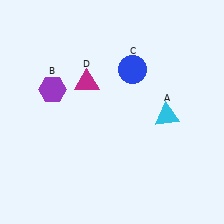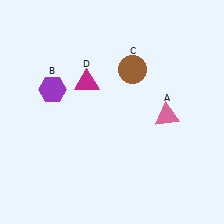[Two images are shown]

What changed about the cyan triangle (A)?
In Image 1, A is cyan. In Image 2, it changed to pink.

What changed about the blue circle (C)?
In Image 1, C is blue. In Image 2, it changed to brown.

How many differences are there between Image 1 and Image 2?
There are 2 differences between the two images.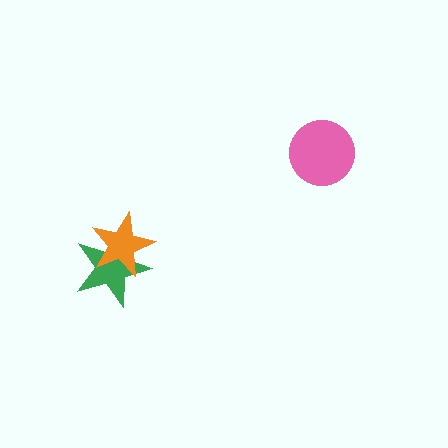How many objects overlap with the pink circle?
0 objects overlap with the pink circle.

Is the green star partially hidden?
Yes, it is partially covered by another shape.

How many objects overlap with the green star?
1 object overlaps with the green star.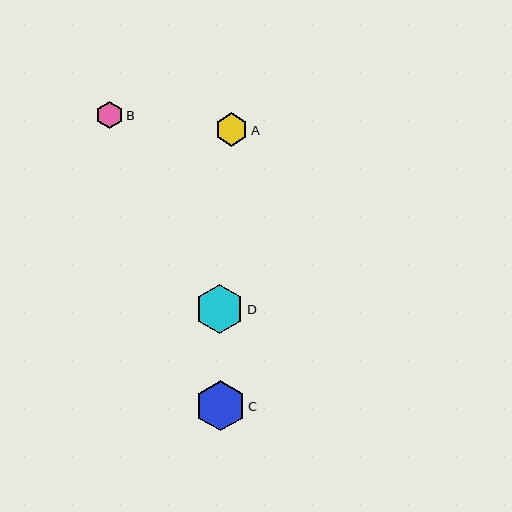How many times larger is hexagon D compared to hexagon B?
Hexagon D is approximately 1.8 times the size of hexagon B.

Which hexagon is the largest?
Hexagon C is the largest with a size of approximately 50 pixels.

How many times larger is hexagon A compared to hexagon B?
Hexagon A is approximately 1.2 times the size of hexagon B.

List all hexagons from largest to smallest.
From largest to smallest: C, D, A, B.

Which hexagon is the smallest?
Hexagon B is the smallest with a size of approximately 27 pixels.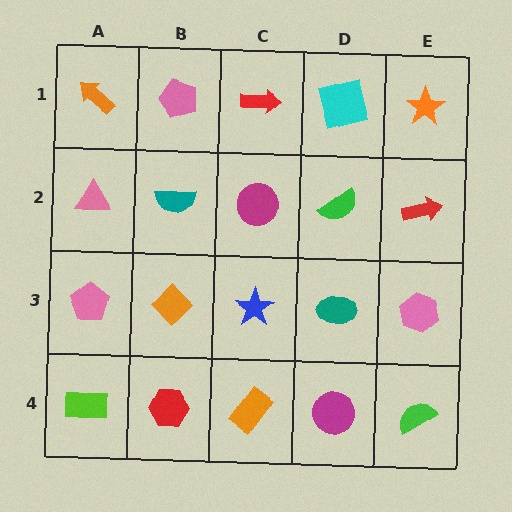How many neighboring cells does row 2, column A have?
3.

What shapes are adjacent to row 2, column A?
An orange arrow (row 1, column A), a pink pentagon (row 3, column A), a teal semicircle (row 2, column B).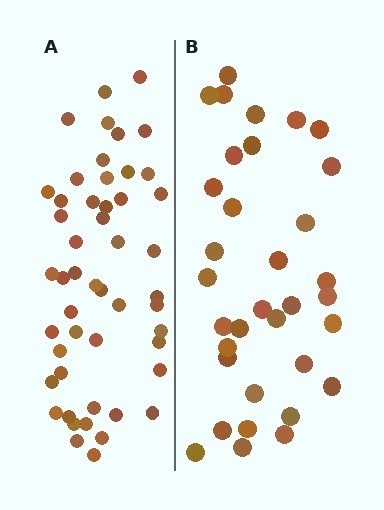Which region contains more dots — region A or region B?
Region A (the left region) has more dots.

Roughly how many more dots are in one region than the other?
Region A has approximately 15 more dots than region B.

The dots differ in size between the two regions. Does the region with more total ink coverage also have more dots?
No. Region B has more total ink coverage because its dots are larger, but region A actually contains more individual dots. Total area can be misleading — the number of items is what matters here.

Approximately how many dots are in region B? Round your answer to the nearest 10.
About 30 dots. (The exact count is 34, which rounds to 30.)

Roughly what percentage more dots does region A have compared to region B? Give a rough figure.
About 45% more.